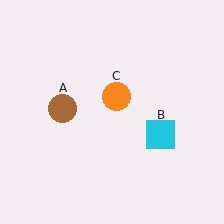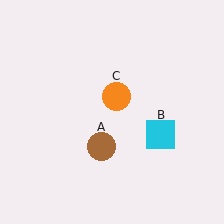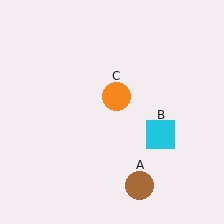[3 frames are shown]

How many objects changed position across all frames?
1 object changed position: brown circle (object A).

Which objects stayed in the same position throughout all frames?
Cyan square (object B) and orange circle (object C) remained stationary.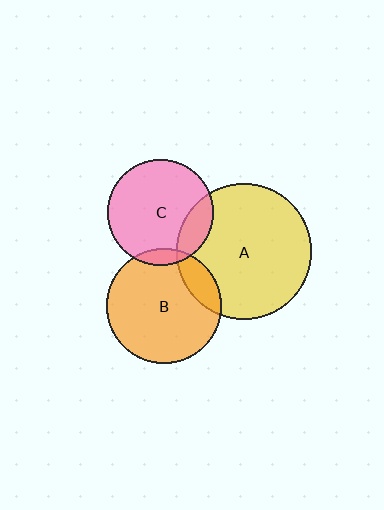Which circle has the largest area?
Circle A (yellow).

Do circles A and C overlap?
Yes.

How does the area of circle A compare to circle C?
Approximately 1.6 times.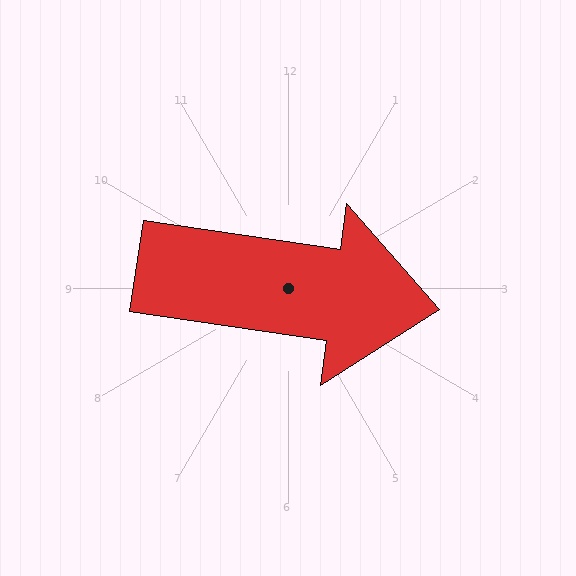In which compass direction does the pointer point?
East.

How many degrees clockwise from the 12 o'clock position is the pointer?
Approximately 98 degrees.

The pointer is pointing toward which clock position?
Roughly 3 o'clock.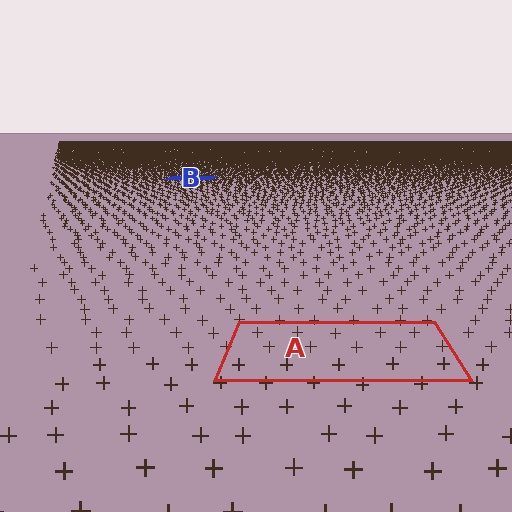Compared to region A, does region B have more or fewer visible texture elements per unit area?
Region B has more texture elements per unit area — they are packed more densely because it is farther away.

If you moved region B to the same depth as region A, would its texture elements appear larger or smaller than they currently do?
They would appear larger. At a closer depth, the same texture elements are projected at a bigger on-screen size.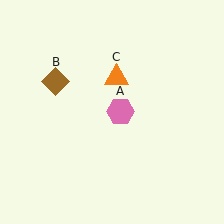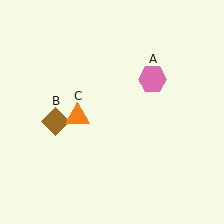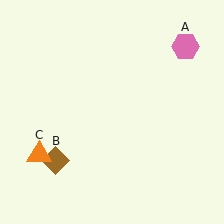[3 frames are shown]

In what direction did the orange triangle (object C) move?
The orange triangle (object C) moved down and to the left.